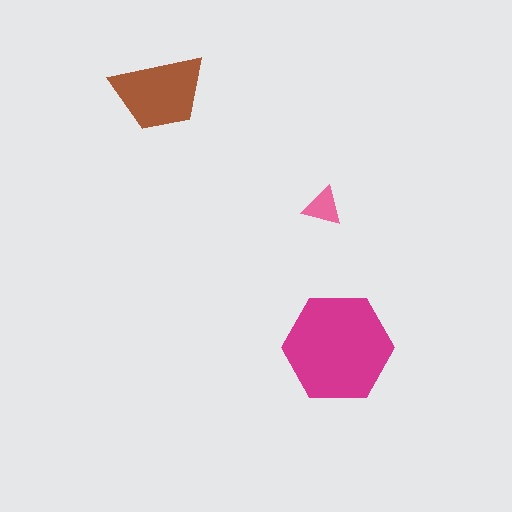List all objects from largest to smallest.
The magenta hexagon, the brown trapezoid, the pink triangle.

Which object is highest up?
The brown trapezoid is topmost.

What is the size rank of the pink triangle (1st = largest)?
3rd.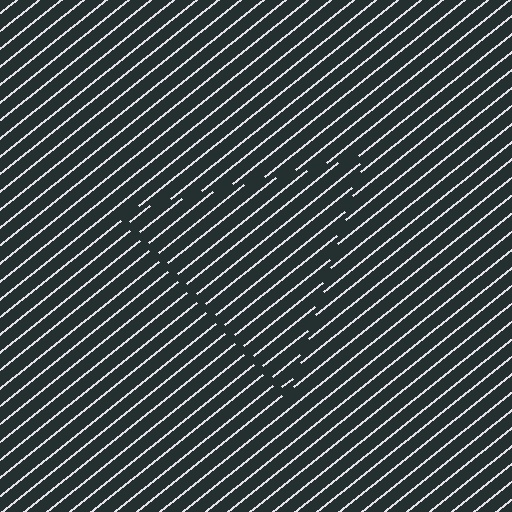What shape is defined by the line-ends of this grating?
An illusory triangle. The interior of the shape contains the same grating, shifted by half a period — the contour is defined by the phase discontinuity where line-ends from the inner and outer gratings abut.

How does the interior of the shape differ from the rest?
The interior of the shape contains the same grating, shifted by half a period — the contour is defined by the phase discontinuity where line-ends from the inner and outer gratings abut.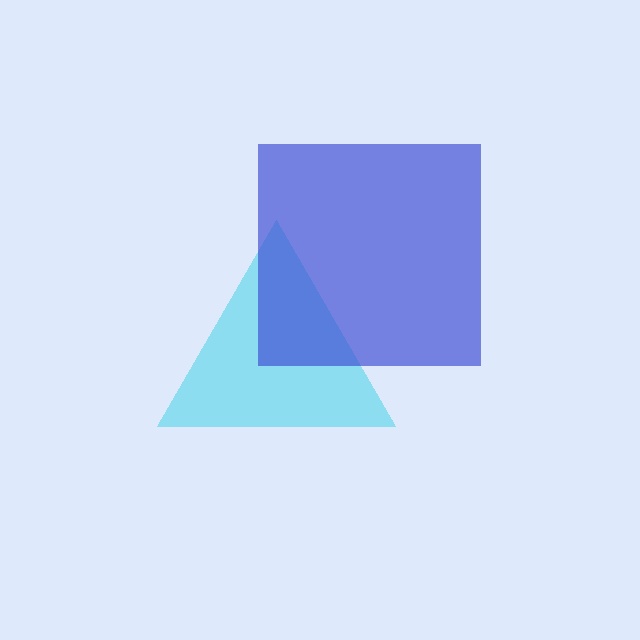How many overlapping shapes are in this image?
There are 2 overlapping shapes in the image.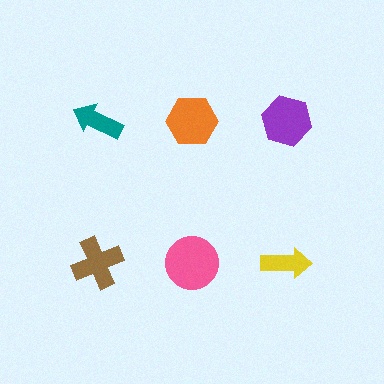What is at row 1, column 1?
A teal arrow.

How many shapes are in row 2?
3 shapes.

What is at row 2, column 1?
A brown cross.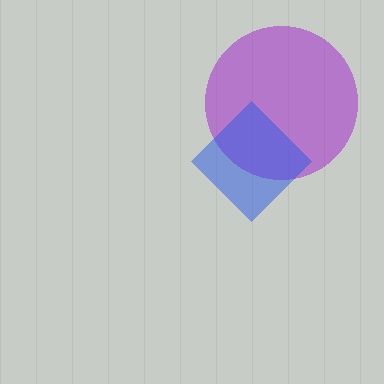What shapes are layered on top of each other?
The layered shapes are: a purple circle, a blue diamond.